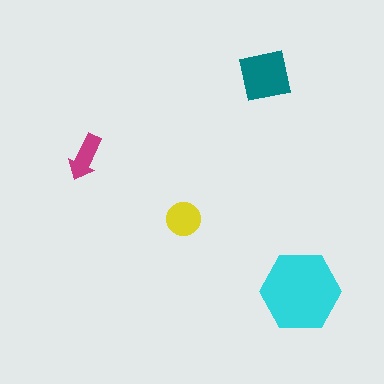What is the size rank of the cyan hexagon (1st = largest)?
1st.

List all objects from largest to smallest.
The cyan hexagon, the teal square, the yellow circle, the magenta arrow.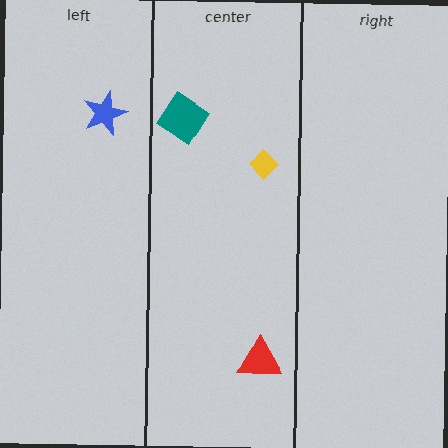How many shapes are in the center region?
3.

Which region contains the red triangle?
The center region.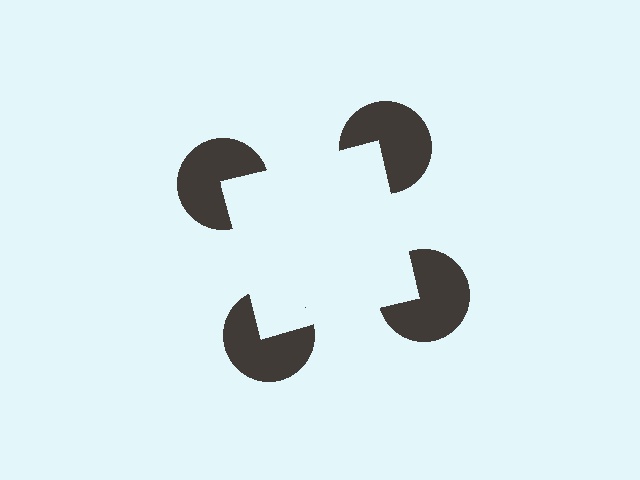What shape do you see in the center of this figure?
An illusory square — its edges are inferred from the aligned wedge cuts in the pac-man discs, not physically drawn.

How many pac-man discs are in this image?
There are 4 — one at each vertex of the illusory square.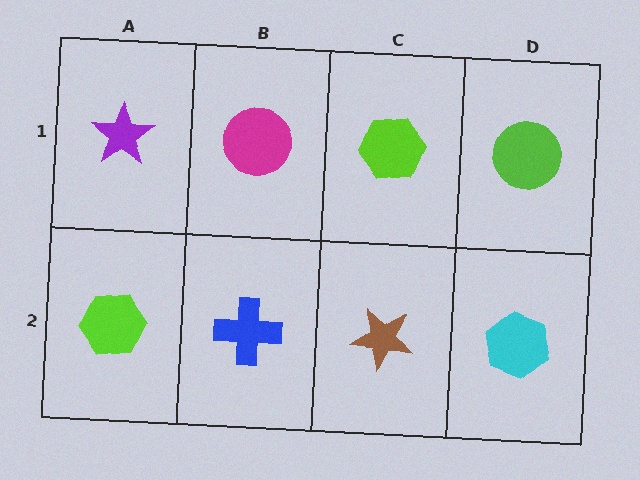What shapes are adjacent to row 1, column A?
A lime hexagon (row 2, column A), a magenta circle (row 1, column B).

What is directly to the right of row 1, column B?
A lime hexagon.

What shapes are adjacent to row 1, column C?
A brown star (row 2, column C), a magenta circle (row 1, column B), a lime circle (row 1, column D).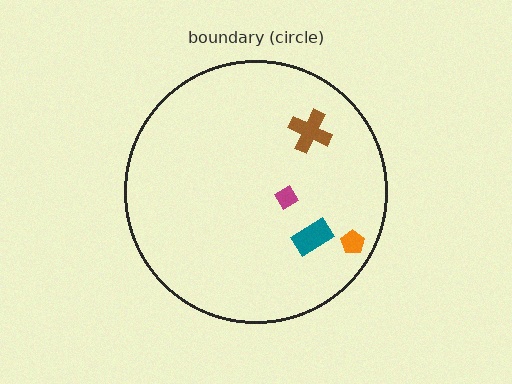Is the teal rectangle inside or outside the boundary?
Inside.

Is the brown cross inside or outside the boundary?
Inside.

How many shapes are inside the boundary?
4 inside, 0 outside.